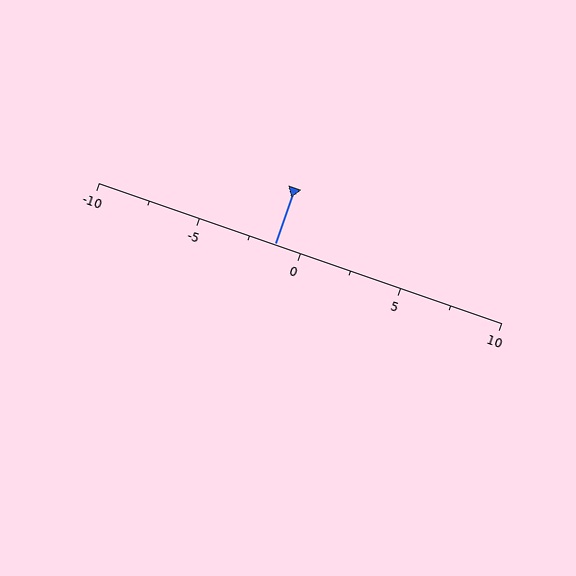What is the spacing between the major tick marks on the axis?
The major ticks are spaced 5 apart.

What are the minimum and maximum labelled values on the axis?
The axis runs from -10 to 10.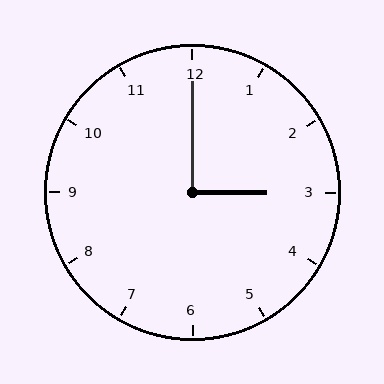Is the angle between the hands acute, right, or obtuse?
It is right.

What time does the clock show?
3:00.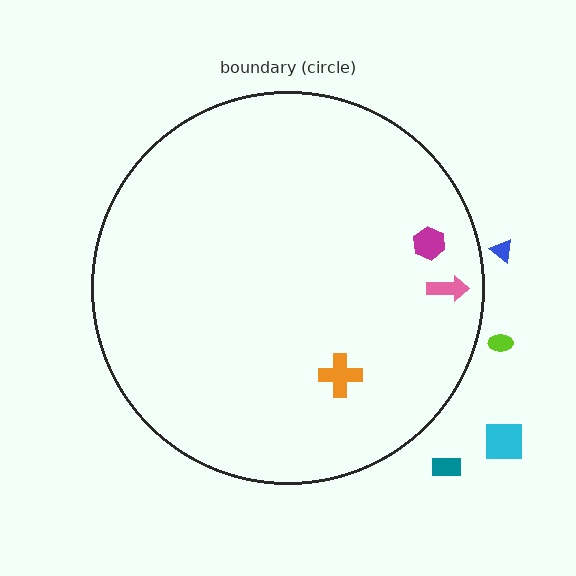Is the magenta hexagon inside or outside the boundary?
Inside.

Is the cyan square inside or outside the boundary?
Outside.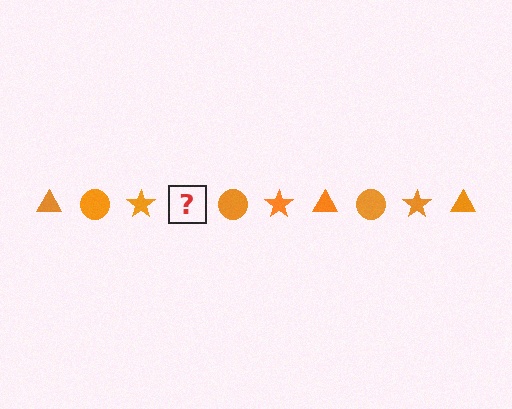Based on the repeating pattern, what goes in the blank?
The blank should be an orange triangle.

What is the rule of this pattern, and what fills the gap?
The rule is that the pattern cycles through triangle, circle, star shapes in orange. The gap should be filled with an orange triangle.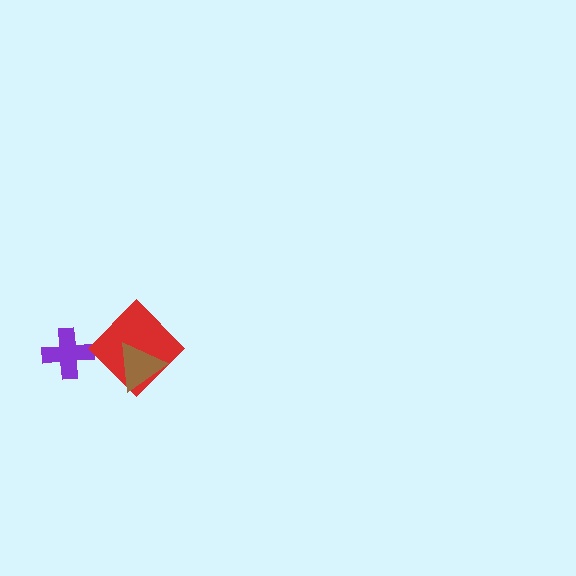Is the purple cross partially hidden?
No, no other shape covers it.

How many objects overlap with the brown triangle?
1 object overlaps with the brown triangle.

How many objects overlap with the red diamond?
1 object overlaps with the red diamond.